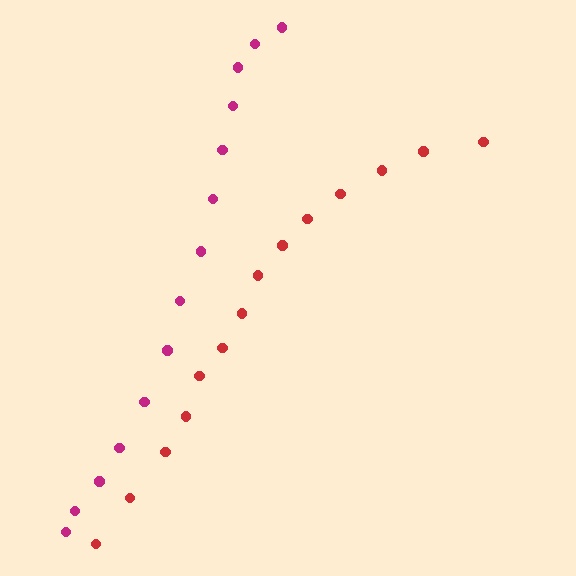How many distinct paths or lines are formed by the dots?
There are 2 distinct paths.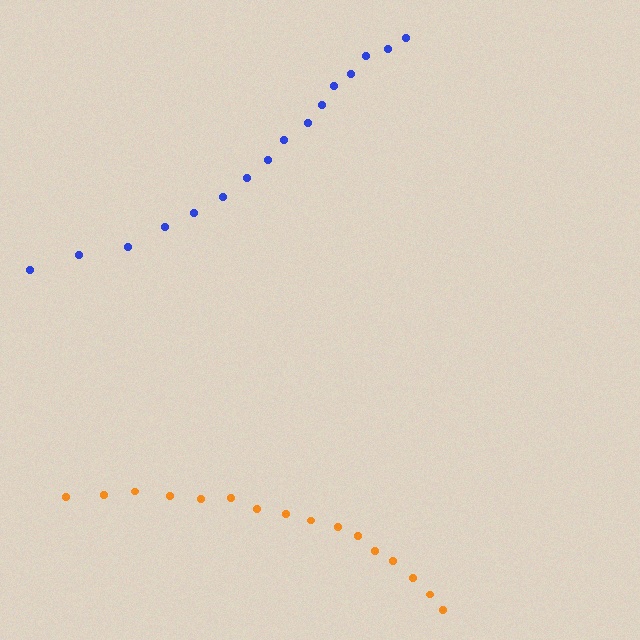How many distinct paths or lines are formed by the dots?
There are 2 distinct paths.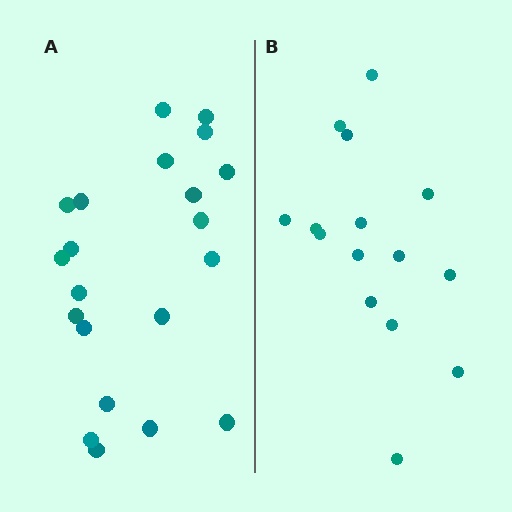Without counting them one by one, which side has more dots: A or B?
Region A (the left region) has more dots.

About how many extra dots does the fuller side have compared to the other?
Region A has about 6 more dots than region B.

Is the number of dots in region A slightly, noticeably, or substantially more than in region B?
Region A has noticeably more, but not dramatically so. The ratio is roughly 1.4 to 1.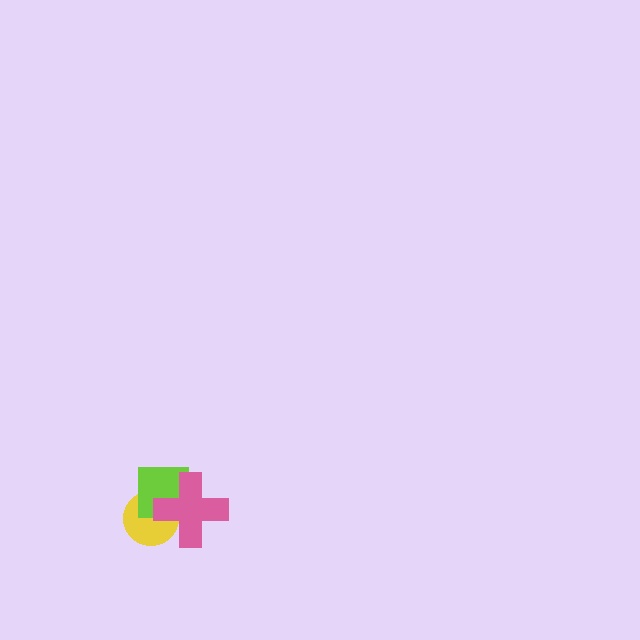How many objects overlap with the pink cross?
2 objects overlap with the pink cross.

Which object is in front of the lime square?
The pink cross is in front of the lime square.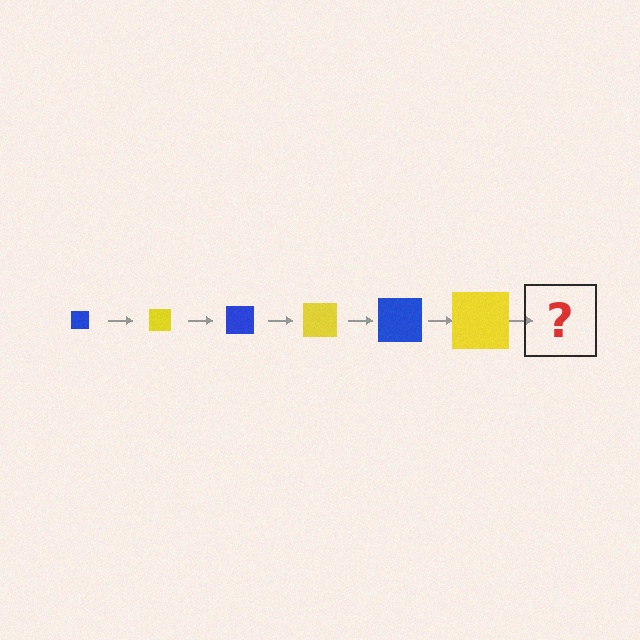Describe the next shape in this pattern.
It should be a blue square, larger than the previous one.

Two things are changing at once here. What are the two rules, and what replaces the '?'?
The two rules are that the square grows larger each step and the color cycles through blue and yellow. The '?' should be a blue square, larger than the previous one.